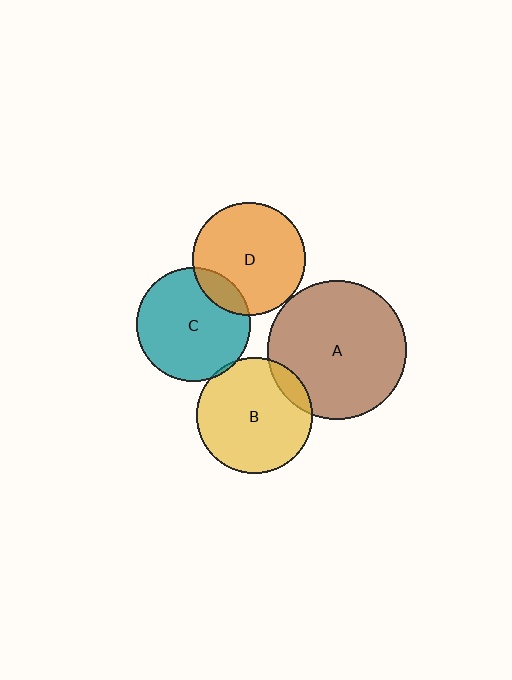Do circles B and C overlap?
Yes.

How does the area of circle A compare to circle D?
Approximately 1.5 times.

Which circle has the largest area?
Circle A (brown).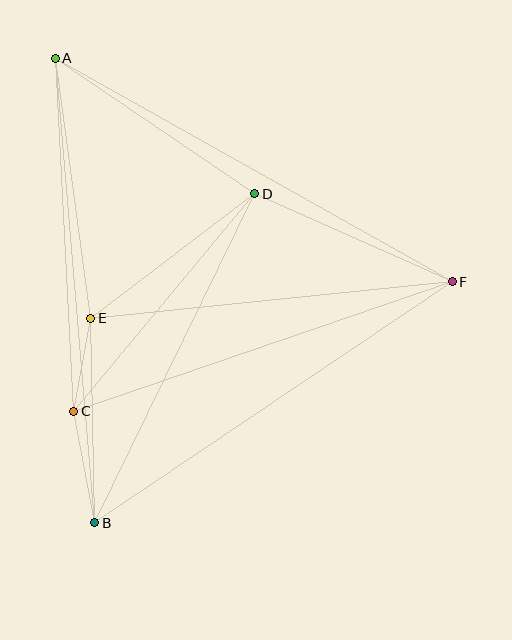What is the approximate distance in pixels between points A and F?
The distance between A and F is approximately 456 pixels.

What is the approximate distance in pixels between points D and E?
The distance between D and E is approximately 206 pixels.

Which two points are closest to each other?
Points C and E are closest to each other.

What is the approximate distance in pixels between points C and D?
The distance between C and D is approximately 283 pixels.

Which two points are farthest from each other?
Points A and B are farthest from each other.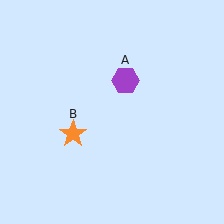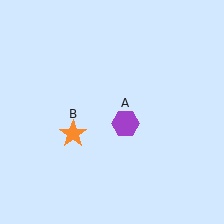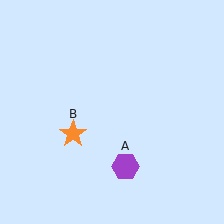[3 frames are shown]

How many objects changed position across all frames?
1 object changed position: purple hexagon (object A).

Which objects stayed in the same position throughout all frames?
Orange star (object B) remained stationary.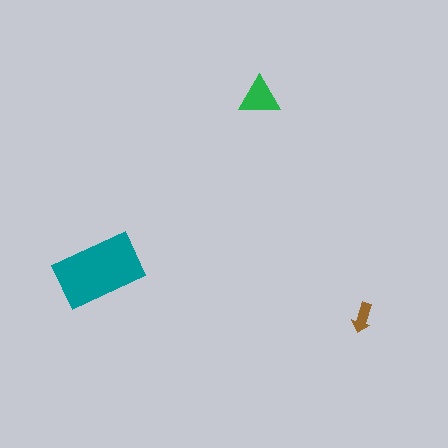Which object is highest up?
The green triangle is topmost.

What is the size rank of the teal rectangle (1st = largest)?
1st.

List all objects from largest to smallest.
The teal rectangle, the green triangle, the brown arrow.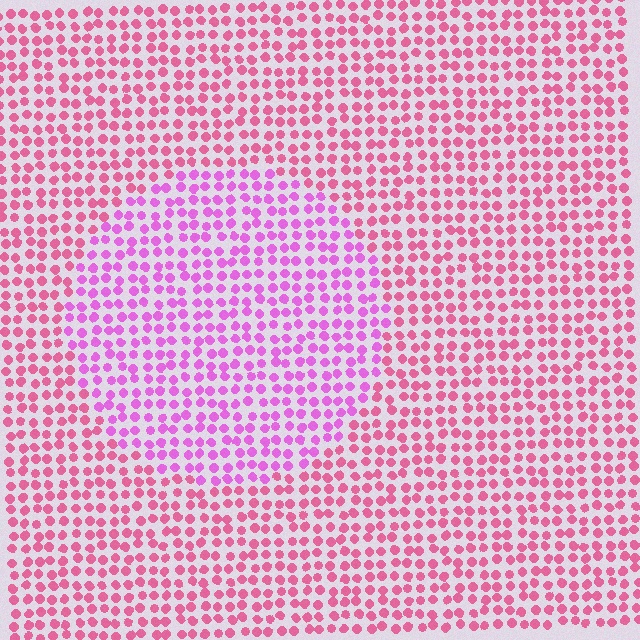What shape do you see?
I see a circle.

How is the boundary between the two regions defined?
The boundary is defined purely by a slight shift in hue (about 33 degrees). Spacing, size, and orientation are identical on both sides.